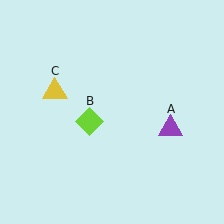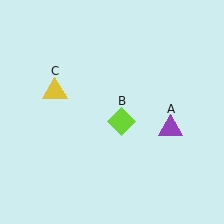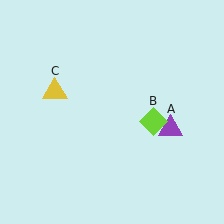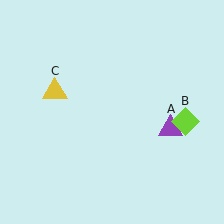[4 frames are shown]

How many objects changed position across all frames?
1 object changed position: lime diamond (object B).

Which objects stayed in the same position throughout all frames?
Purple triangle (object A) and yellow triangle (object C) remained stationary.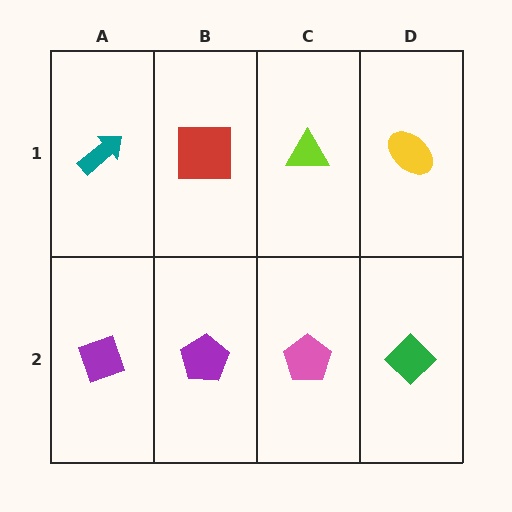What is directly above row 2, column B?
A red square.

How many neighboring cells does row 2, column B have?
3.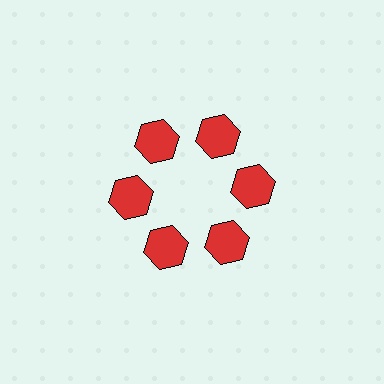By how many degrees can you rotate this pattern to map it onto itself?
The pattern maps onto itself every 60 degrees of rotation.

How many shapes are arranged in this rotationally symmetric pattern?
There are 6 shapes, arranged in 6 groups of 1.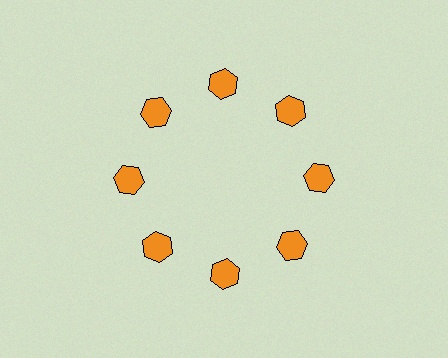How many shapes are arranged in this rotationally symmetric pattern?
There are 8 shapes, arranged in 8 groups of 1.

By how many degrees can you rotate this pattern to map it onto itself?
The pattern maps onto itself every 45 degrees of rotation.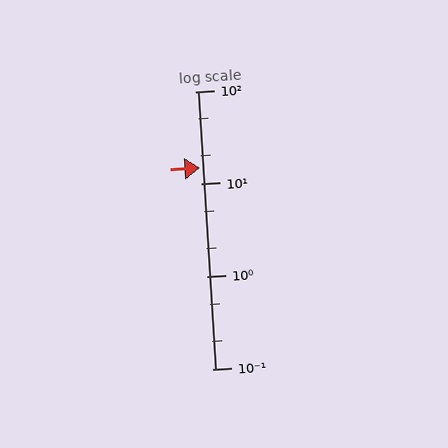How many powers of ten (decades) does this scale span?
The scale spans 3 decades, from 0.1 to 100.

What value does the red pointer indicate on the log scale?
The pointer indicates approximately 15.